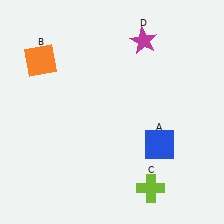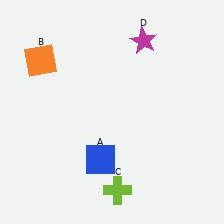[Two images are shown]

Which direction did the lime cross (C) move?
The lime cross (C) moved left.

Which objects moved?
The objects that moved are: the blue square (A), the lime cross (C).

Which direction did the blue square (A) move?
The blue square (A) moved left.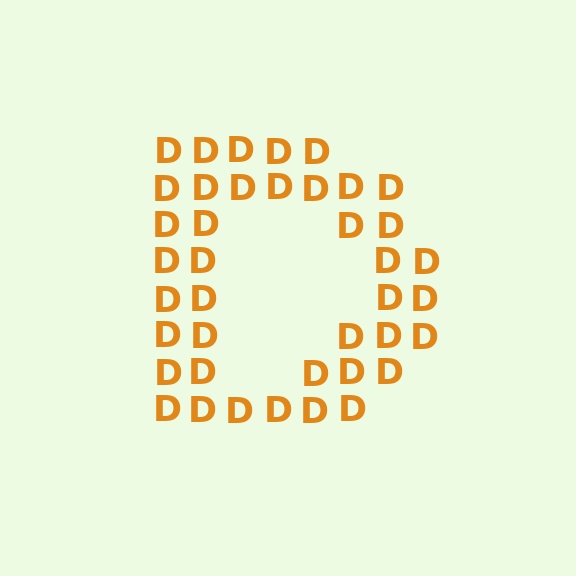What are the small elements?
The small elements are letter D's.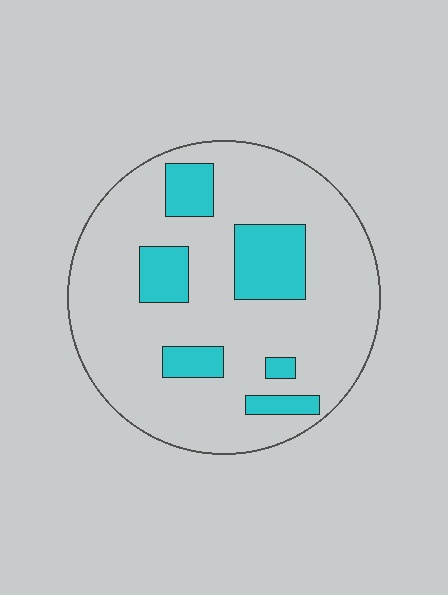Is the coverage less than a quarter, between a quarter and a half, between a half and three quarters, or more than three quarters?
Less than a quarter.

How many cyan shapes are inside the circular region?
6.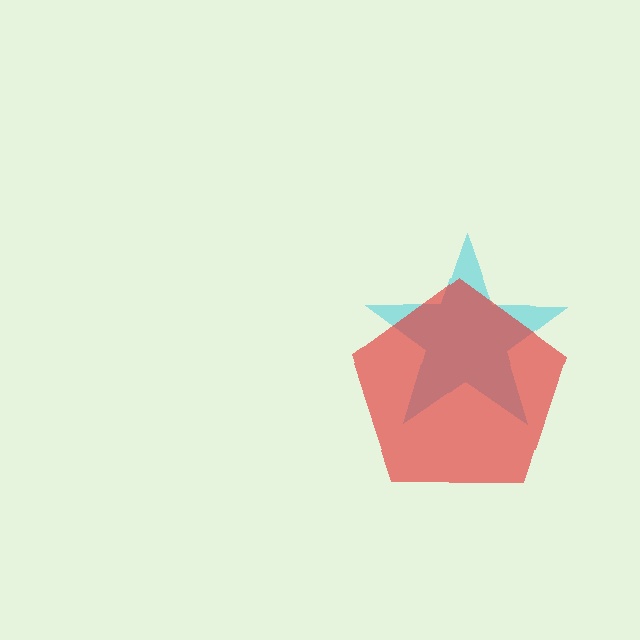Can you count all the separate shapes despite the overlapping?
Yes, there are 2 separate shapes.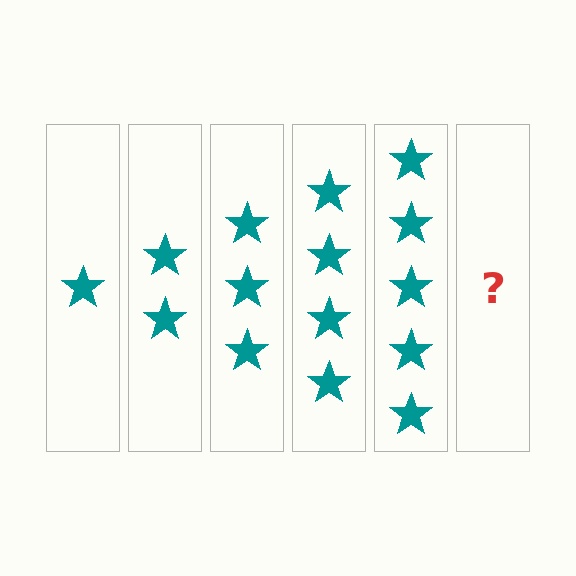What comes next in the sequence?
The next element should be 6 stars.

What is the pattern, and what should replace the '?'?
The pattern is that each step adds one more star. The '?' should be 6 stars.